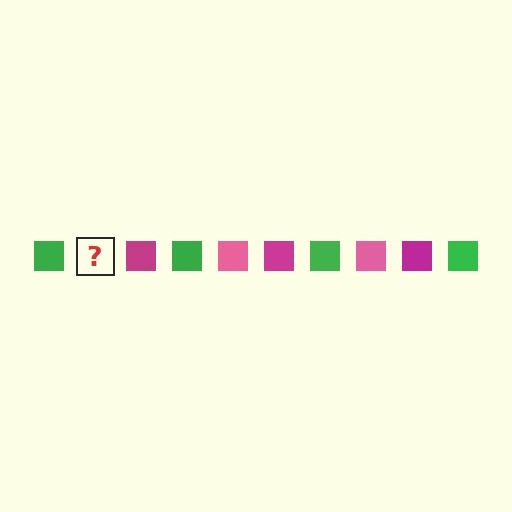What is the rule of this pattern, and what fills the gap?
The rule is that the pattern cycles through green, pink, magenta squares. The gap should be filled with a pink square.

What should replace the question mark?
The question mark should be replaced with a pink square.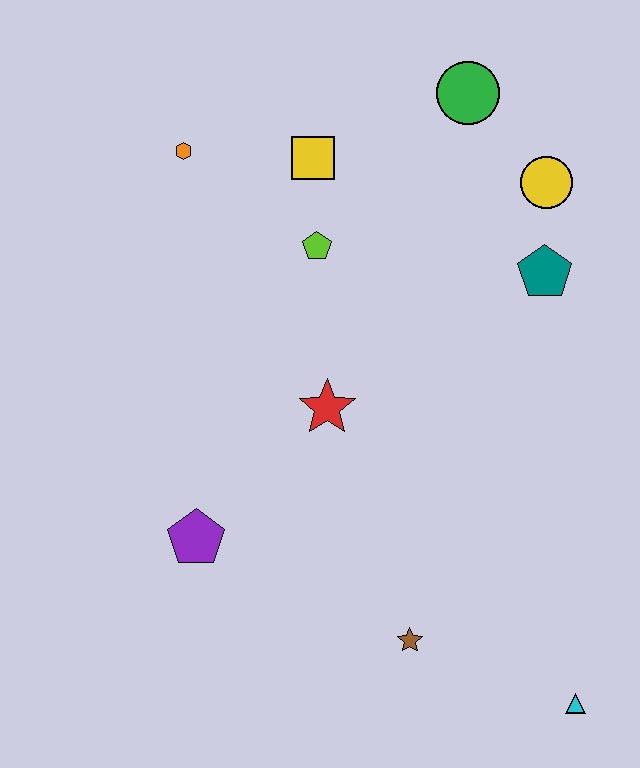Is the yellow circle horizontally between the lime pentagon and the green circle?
No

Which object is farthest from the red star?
The cyan triangle is farthest from the red star.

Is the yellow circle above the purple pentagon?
Yes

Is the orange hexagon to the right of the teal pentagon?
No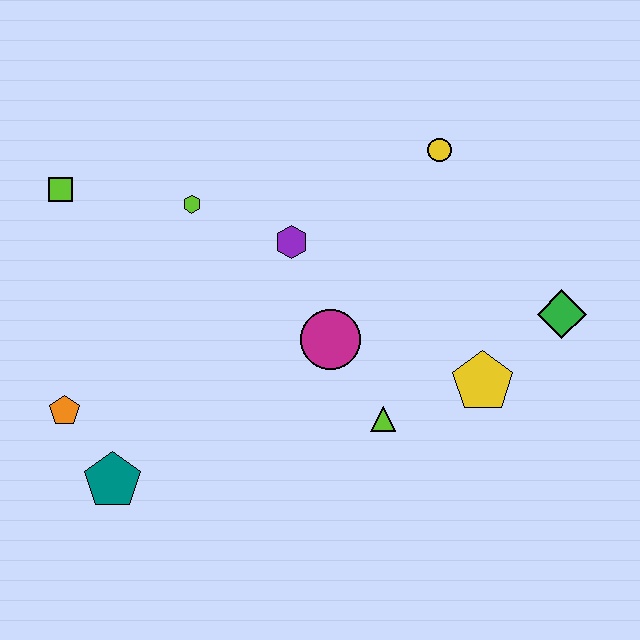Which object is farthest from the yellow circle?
The teal pentagon is farthest from the yellow circle.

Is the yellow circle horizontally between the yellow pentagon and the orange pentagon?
Yes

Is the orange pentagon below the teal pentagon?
No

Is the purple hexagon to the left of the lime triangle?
Yes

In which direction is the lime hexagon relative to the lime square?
The lime hexagon is to the right of the lime square.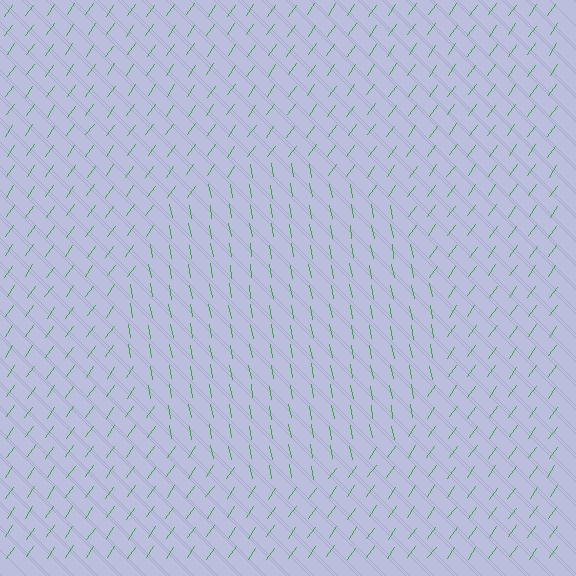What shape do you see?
I see a circle.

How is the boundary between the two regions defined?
The boundary is defined purely by a change in line orientation (approximately 45 degrees difference). All lines are the same color and thickness.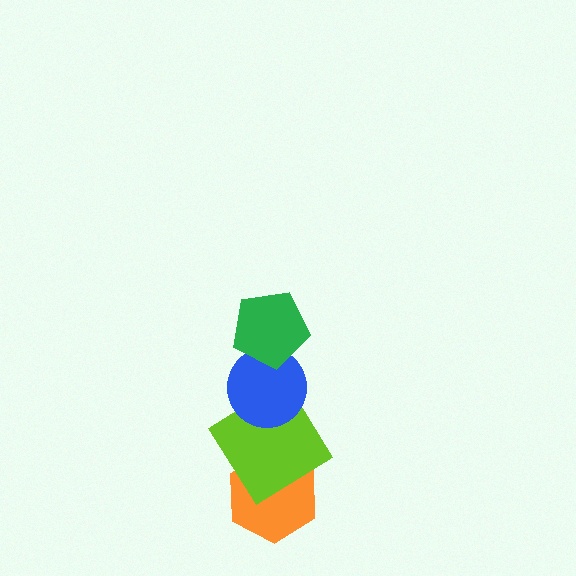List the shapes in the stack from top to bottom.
From top to bottom: the green pentagon, the blue circle, the lime diamond, the orange hexagon.